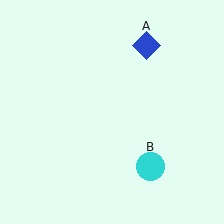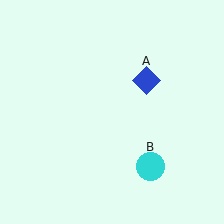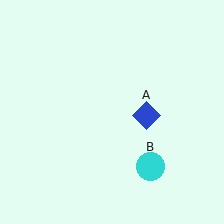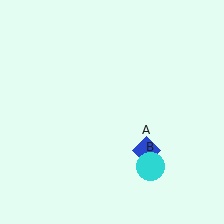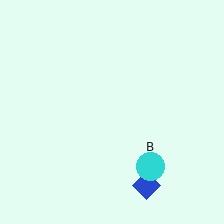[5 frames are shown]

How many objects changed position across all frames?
1 object changed position: blue diamond (object A).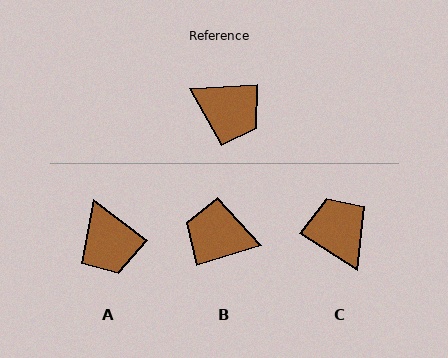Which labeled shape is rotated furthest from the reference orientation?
B, about 166 degrees away.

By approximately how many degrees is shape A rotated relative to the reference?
Approximately 40 degrees clockwise.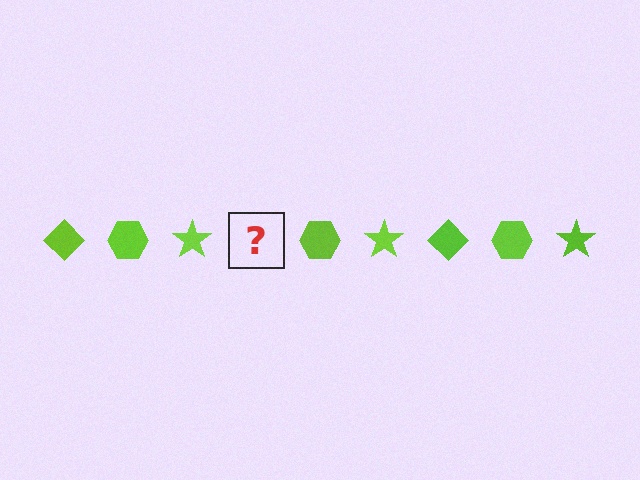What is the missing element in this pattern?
The missing element is a lime diamond.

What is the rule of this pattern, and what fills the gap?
The rule is that the pattern cycles through diamond, hexagon, star shapes in lime. The gap should be filled with a lime diamond.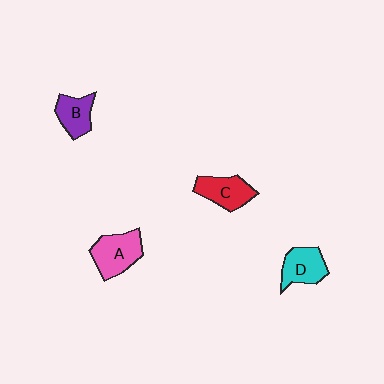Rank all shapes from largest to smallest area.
From largest to smallest: A (pink), C (red), D (cyan), B (purple).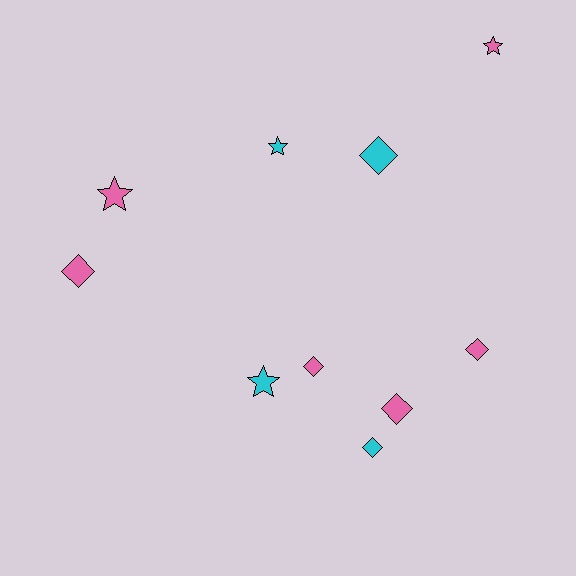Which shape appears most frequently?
Diamond, with 6 objects.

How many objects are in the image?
There are 10 objects.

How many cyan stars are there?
There are 2 cyan stars.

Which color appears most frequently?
Pink, with 6 objects.